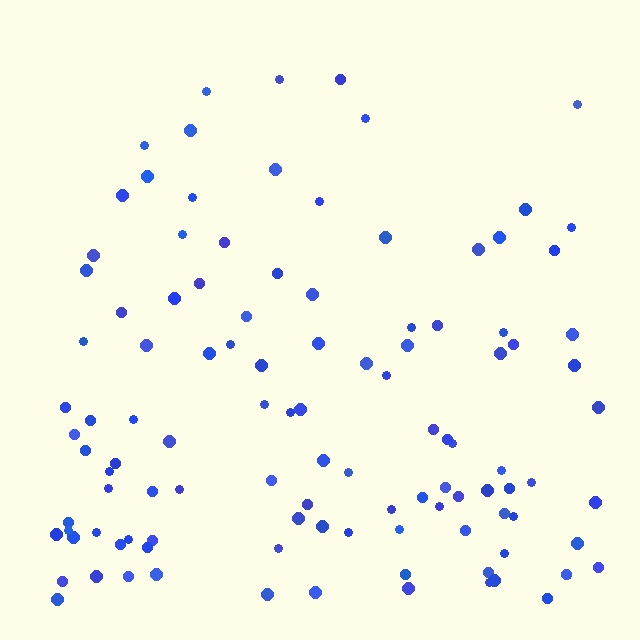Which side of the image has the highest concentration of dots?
The bottom.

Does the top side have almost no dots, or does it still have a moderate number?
Still a moderate number, just noticeably fewer than the bottom.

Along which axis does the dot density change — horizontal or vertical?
Vertical.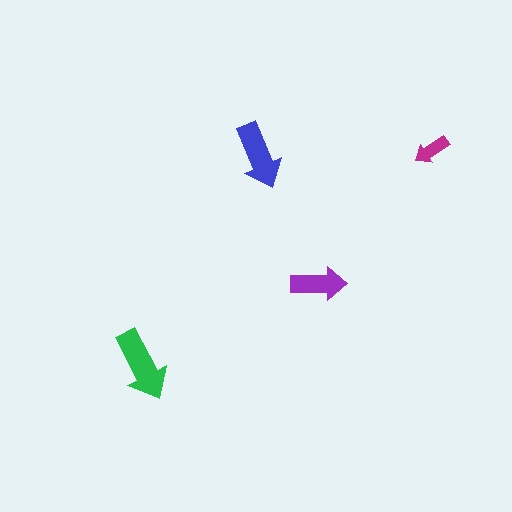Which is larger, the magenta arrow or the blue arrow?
The blue one.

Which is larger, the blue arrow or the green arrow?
The green one.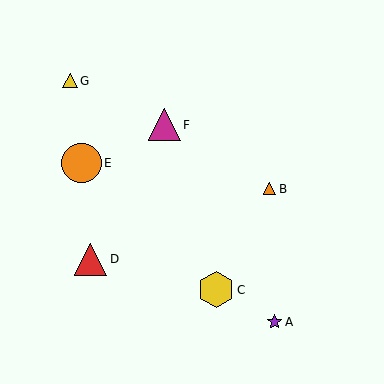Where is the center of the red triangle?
The center of the red triangle is at (90, 259).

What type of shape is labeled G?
Shape G is a yellow triangle.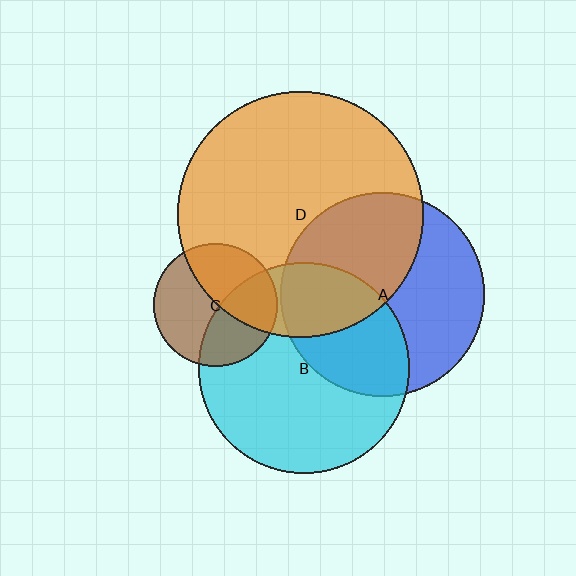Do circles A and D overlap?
Yes.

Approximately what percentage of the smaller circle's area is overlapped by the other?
Approximately 45%.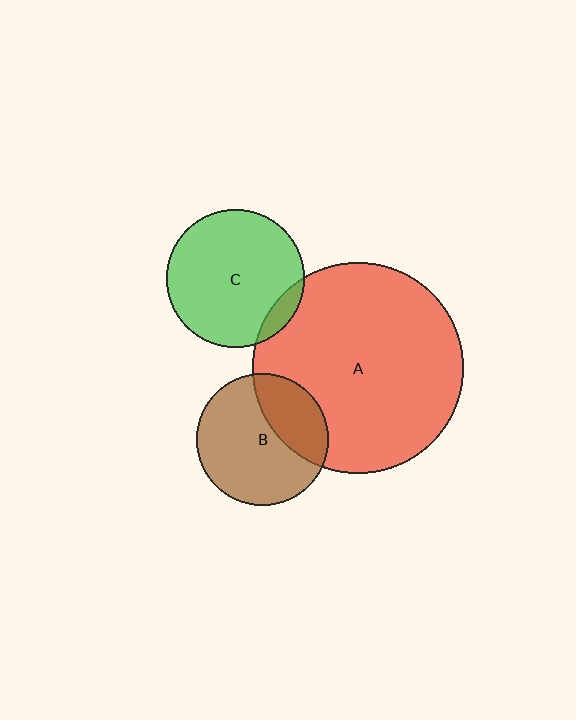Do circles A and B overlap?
Yes.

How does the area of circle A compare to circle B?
Approximately 2.6 times.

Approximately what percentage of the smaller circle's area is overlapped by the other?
Approximately 30%.